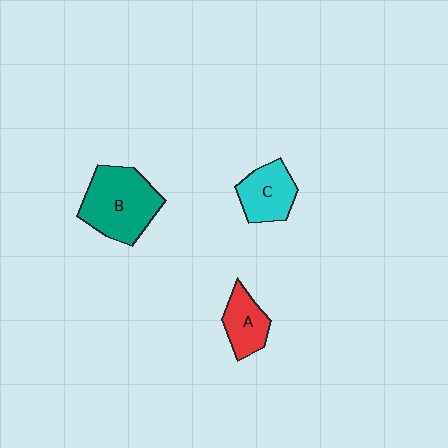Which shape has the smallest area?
Shape A (red).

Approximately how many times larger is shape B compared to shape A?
Approximately 2.0 times.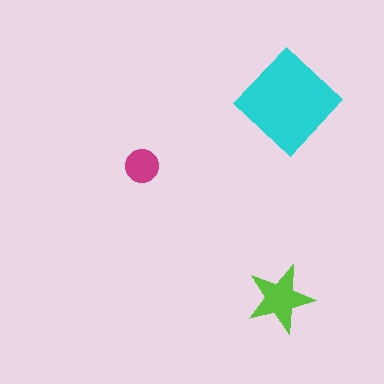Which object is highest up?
The cyan diamond is topmost.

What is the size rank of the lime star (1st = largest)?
2nd.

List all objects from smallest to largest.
The magenta circle, the lime star, the cyan diamond.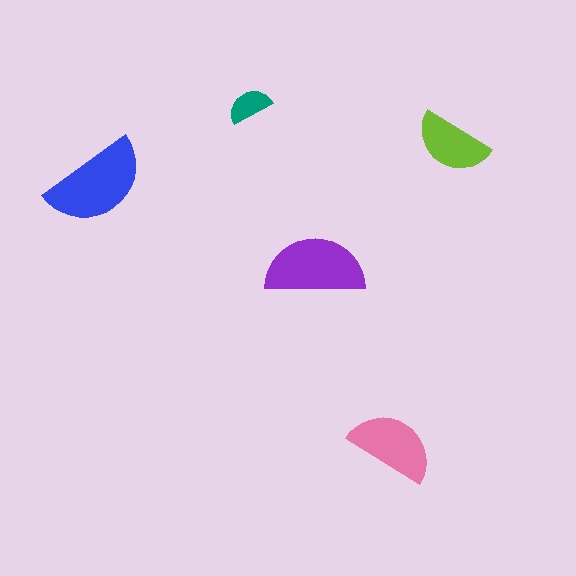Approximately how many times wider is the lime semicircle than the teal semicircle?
About 1.5 times wider.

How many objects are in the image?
There are 5 objects in the image.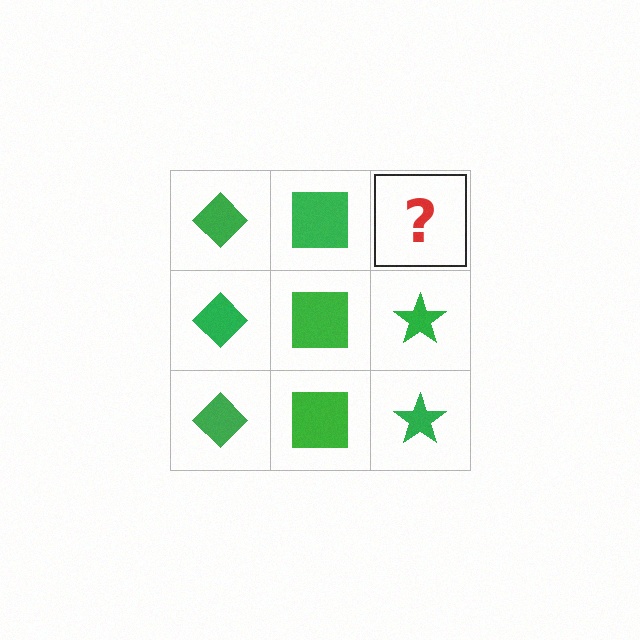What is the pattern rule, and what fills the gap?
The rule is that each column has a consistent shape. The gap should be filled with a green star.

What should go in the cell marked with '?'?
The missing cell should contain a green star.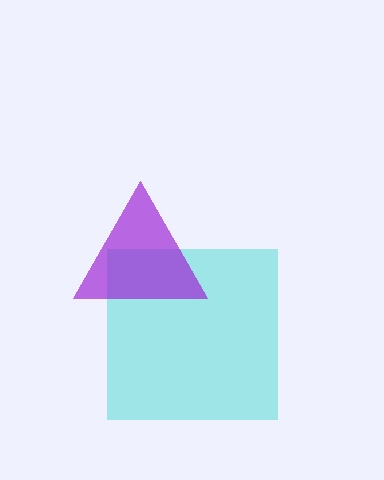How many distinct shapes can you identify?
There are 2 distinct shapes: a cyan square, a purple triangle.